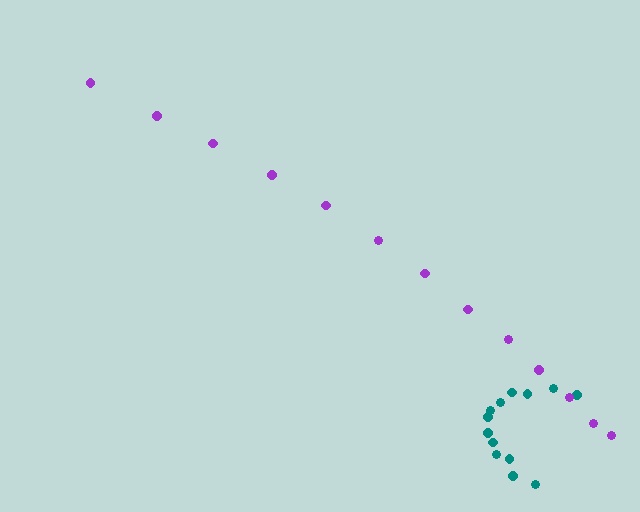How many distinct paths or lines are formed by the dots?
There are 2 distinct paths.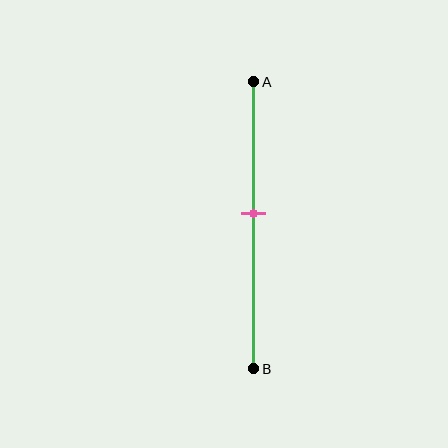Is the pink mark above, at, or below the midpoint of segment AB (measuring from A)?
The pink mark is above the midpoint of segment AB.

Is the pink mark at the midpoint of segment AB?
No, the mark is at about 45% from A, not at the 50% midpoint.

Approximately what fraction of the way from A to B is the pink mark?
The pink mark is approximately 45% of the way from A to B.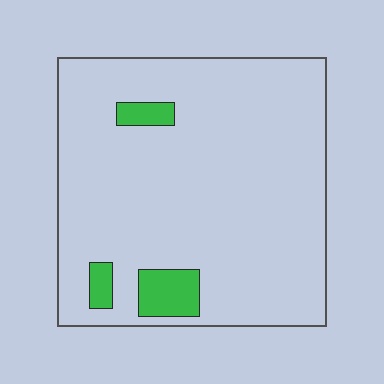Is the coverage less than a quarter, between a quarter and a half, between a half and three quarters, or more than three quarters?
Less than a quarter.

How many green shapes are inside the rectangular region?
3.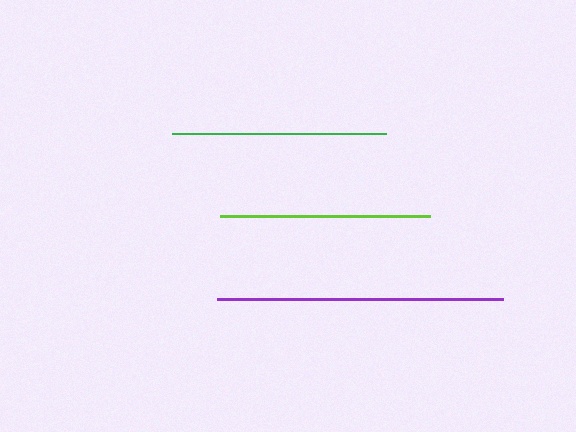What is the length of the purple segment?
The purple segment is approximately 286 pixels long.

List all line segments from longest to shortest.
From longest to shortest: purple, green, lime.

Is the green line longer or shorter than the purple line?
The purple line is longer than the green line.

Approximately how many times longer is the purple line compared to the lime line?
The purple line is approximately 1.4 times the length of the lime line.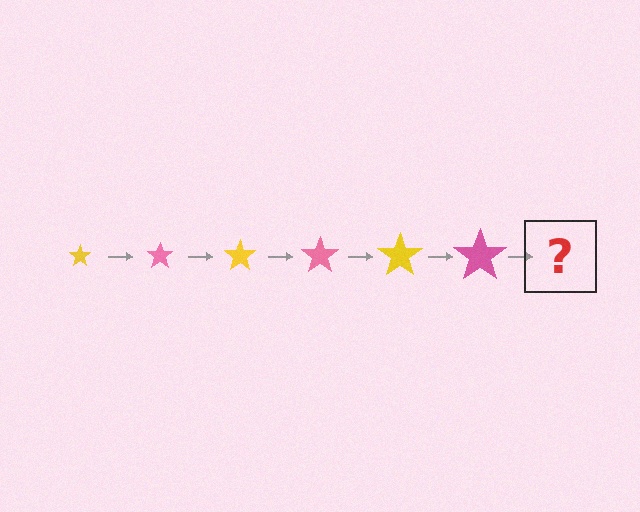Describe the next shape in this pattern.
It should be a yellow star, larger than the previous one.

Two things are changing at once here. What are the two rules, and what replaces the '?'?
The two rules are that the star grows larger each step and the color cycles through yellow and pink. The '?' should be a yellow star, larger than the previous one.